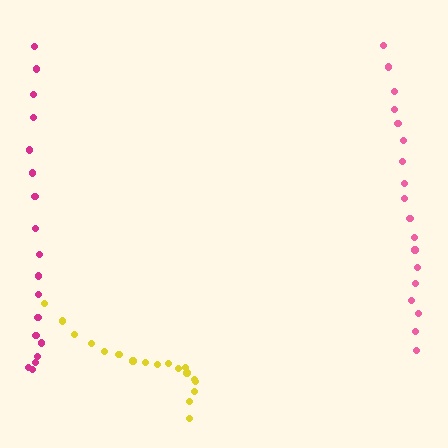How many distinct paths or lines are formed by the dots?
There are 3 distinct paths.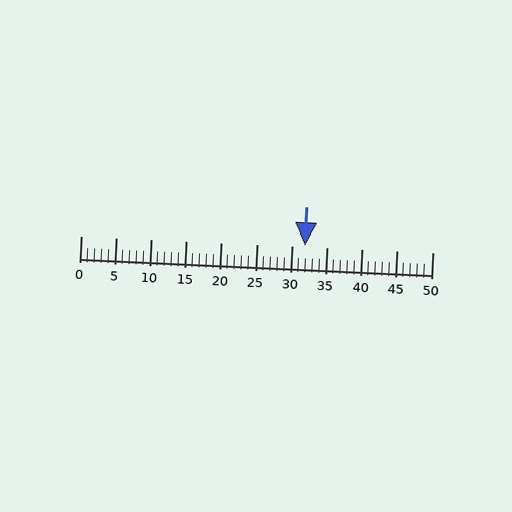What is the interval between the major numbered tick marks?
The major tick marks are spaced 5 units apart.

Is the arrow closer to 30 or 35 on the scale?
The arrow is closer to 30.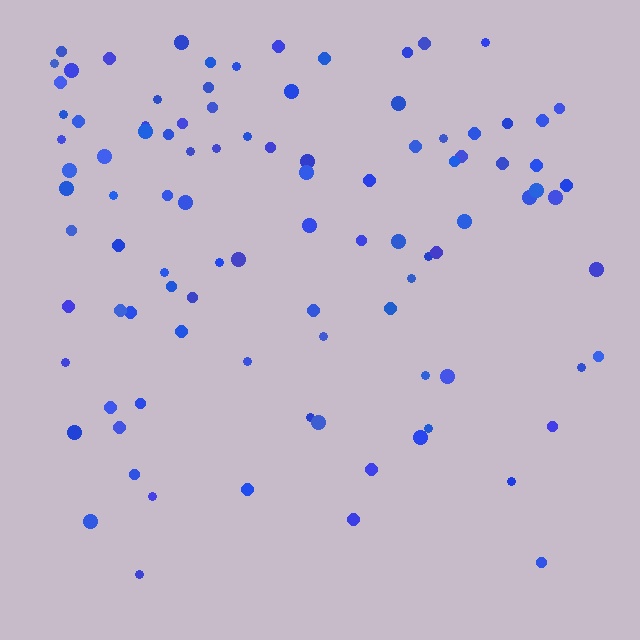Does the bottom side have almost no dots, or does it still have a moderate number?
Still a moderate number, just noticeably fewer than the top.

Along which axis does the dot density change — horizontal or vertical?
Vertical.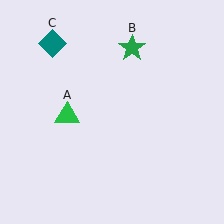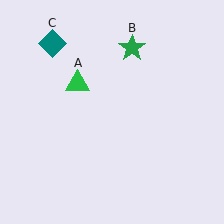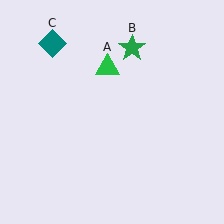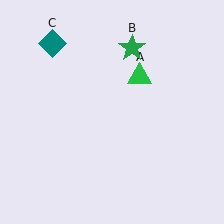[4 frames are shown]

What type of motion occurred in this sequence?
The green triangle (object A) rotated clockwise around the center of the scene.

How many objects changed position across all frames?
1 object changed position: green triangle (object A).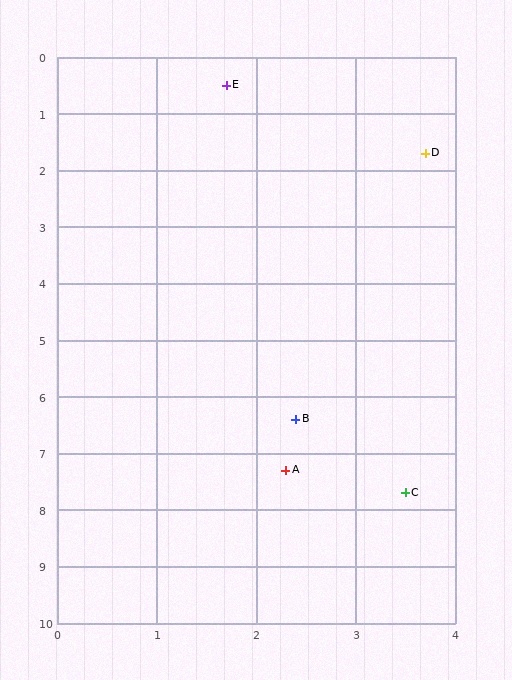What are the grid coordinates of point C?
Point C is at approximately (3.5, 7.7).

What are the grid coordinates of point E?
Point E is at approximately (1.7, 0.5).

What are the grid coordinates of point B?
Point B is at approximately (2.4, 6.4).